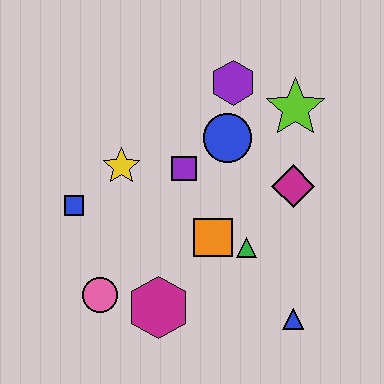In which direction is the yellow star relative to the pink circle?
The yellow star is above the pink circle.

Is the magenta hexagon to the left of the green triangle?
Yes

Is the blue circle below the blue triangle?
No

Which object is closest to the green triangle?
The orange square is closest to the green triangle.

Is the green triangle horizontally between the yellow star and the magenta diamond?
Yes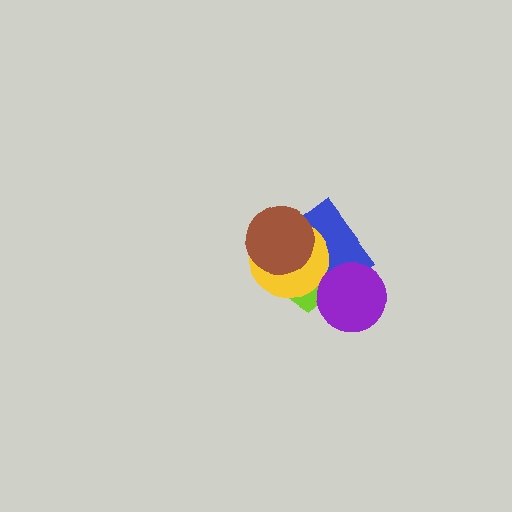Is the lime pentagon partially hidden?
Yes, it is partially covered by another shape.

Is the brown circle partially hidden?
No, no other shape covers it.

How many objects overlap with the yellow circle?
3 objects overlap with the yellow circle.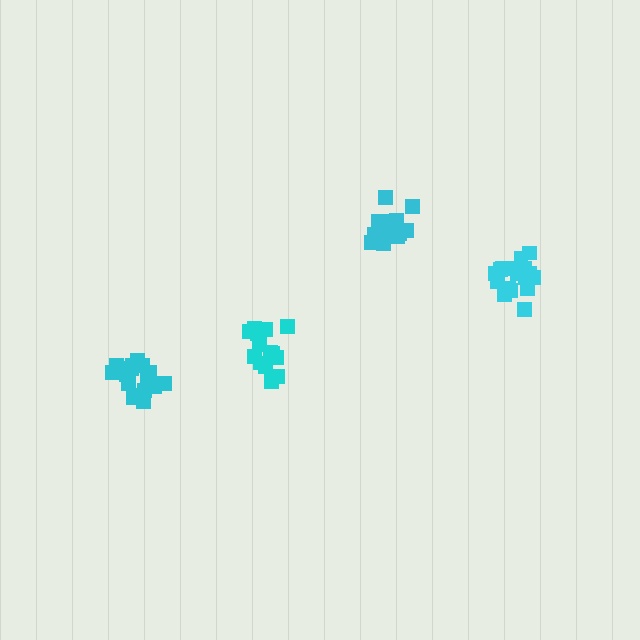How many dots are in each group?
Group 1: 14 dots, Group 2: 18 dots, Group 3: 18 dots, Group 4: 17 dots (67 total).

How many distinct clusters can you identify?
There are 4 distinct clusters.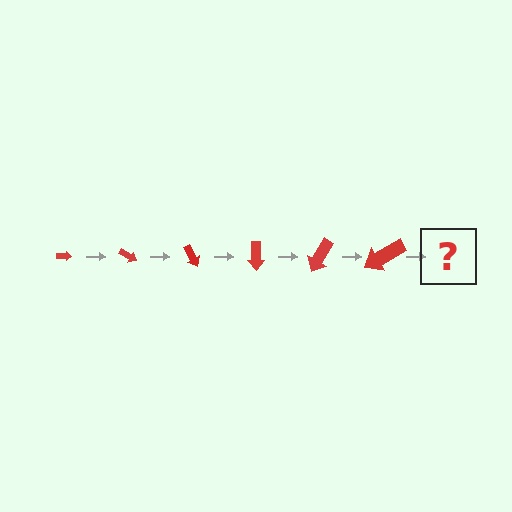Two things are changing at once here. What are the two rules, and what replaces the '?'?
The two rules are that the arrow grows larger each step and it rotates 30 degrees each step. The '?' should be an arrow, larger than the previous one and rotated 180 degrees from the start.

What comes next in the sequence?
The next element should be an arrow, larger than the previous one and rotated 180 degrees from the start.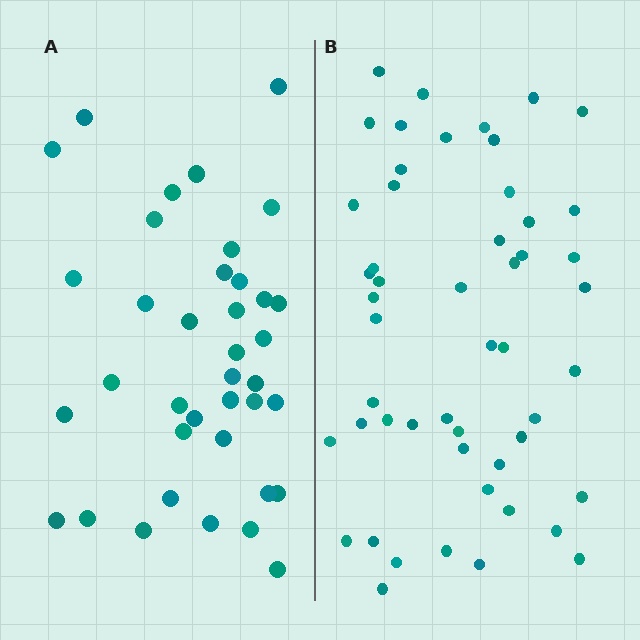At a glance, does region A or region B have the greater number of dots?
Region B (the right region) has more dots.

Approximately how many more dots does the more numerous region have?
Region B has approximately 15 more dots than region A.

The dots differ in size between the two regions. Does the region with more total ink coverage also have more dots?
No. Region A has more total ink coverage because its dots are larger, but region B actually contains more individual dots. Total area can be misleading — the number of items is what matters here.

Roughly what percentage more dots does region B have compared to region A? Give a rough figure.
About 35% more.